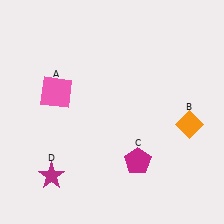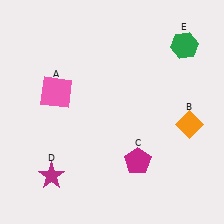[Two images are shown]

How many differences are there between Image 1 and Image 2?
There is 1 difference between the two images.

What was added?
A green hexagon (E) was added in Image 2.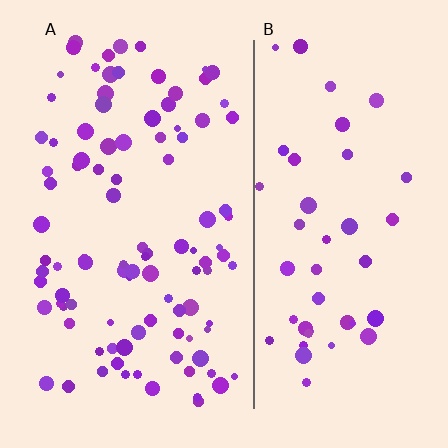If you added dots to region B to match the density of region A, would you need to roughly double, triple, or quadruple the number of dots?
Approximately double.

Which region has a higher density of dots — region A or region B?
A (the left).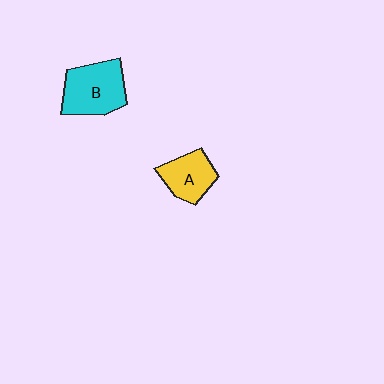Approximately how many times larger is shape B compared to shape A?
Approximately 1.4 times.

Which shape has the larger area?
Shape B (cyan).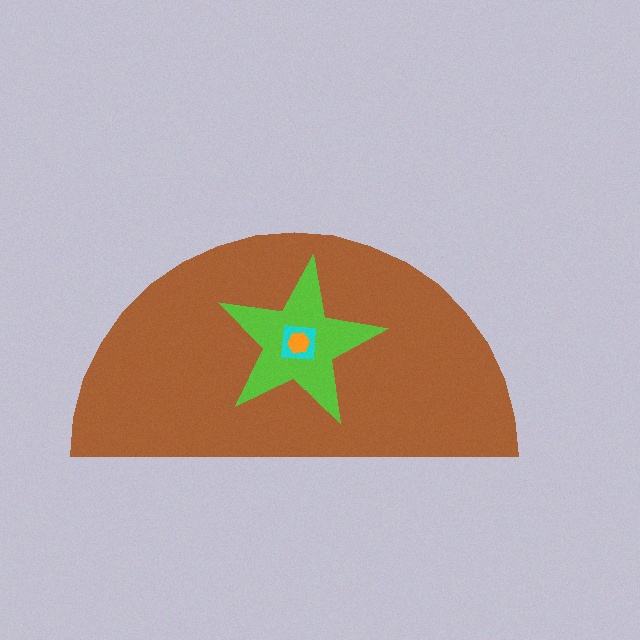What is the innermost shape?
The orange hexagon.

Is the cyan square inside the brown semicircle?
Yes.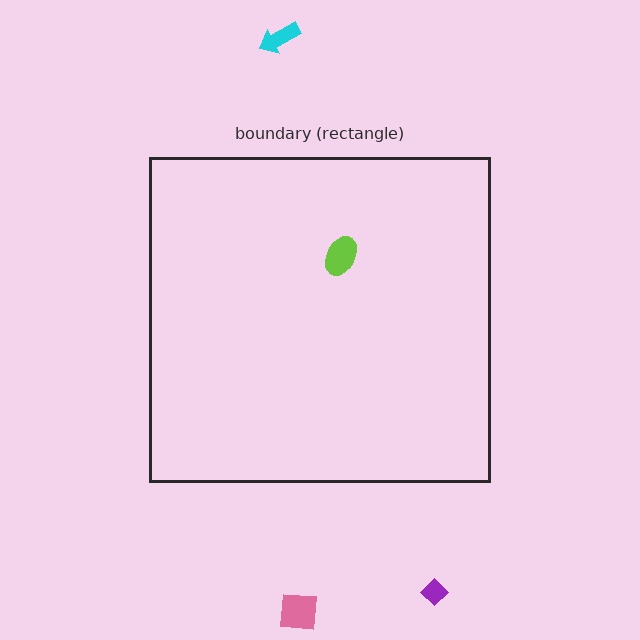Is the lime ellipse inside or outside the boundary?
Inside.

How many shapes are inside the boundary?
1 inside, 3 outside.